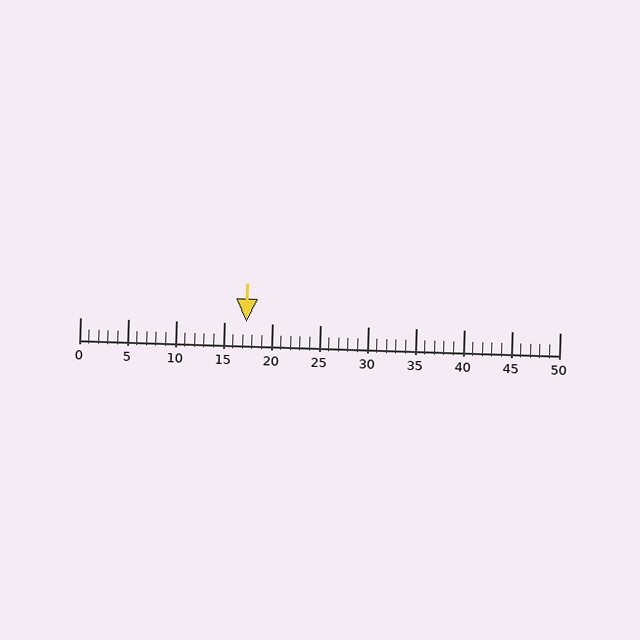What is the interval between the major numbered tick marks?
The major tick marks are spaced 5 units apart.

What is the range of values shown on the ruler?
The ruler shows values from 0 to 50.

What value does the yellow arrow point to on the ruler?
The yellow arrow points to approximately 17.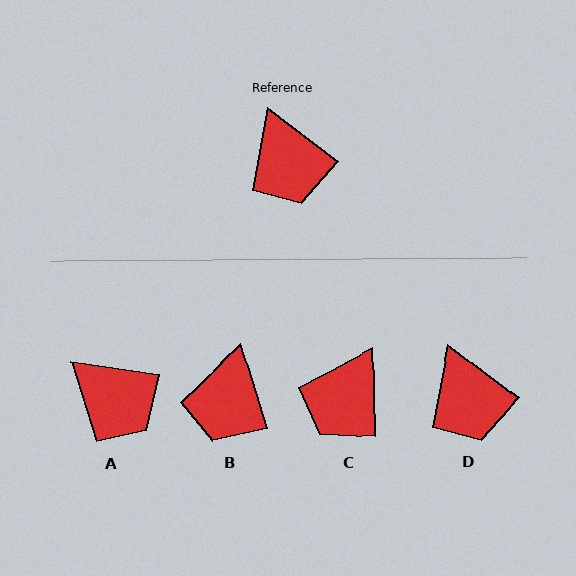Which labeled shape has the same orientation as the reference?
D.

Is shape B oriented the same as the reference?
No, it is off by about 36 degrees.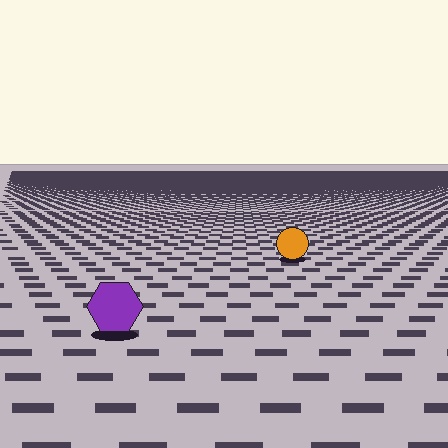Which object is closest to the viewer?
The purple hexagon is closest. The texture marks near it are larger and more spread out.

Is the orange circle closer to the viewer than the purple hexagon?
No. The purple hexagon is closer — you can tell from the texture gradient: the ground texture is coarser near it.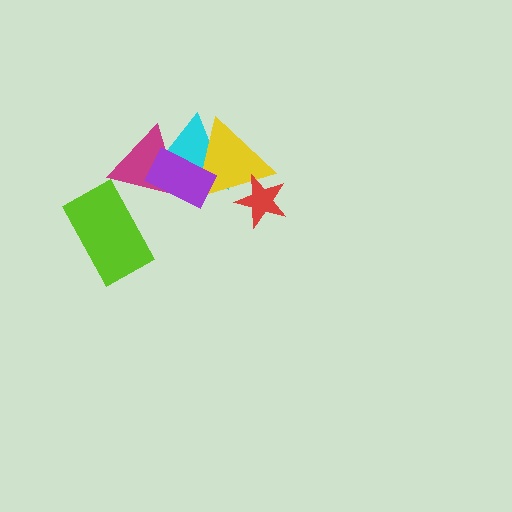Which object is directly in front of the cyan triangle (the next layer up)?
The yellow triangle is directly in front of the cyan triangle.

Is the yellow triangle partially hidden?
Yes, it is partially covered by another shape.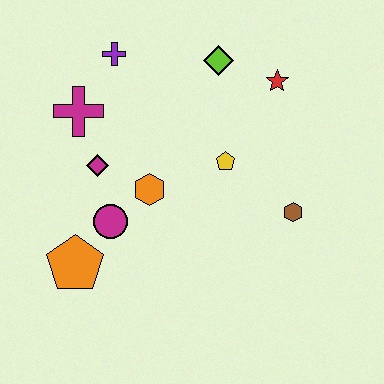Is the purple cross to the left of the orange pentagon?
No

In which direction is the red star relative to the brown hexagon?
The red star is above the brown hexagon.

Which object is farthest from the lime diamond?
The orange pentagon is farthest from the lime diamond.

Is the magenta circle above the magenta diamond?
No